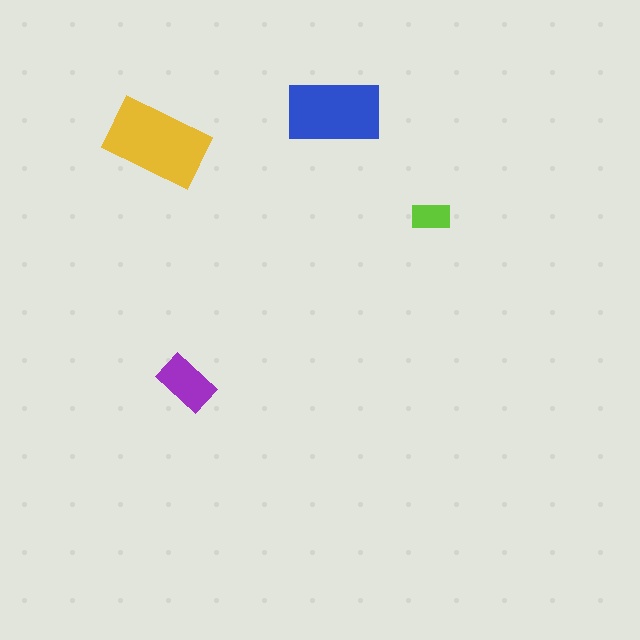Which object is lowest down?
The purple rectangle is bottommost.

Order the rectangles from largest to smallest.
the yellow one, the blue one, the purple one, the lime one.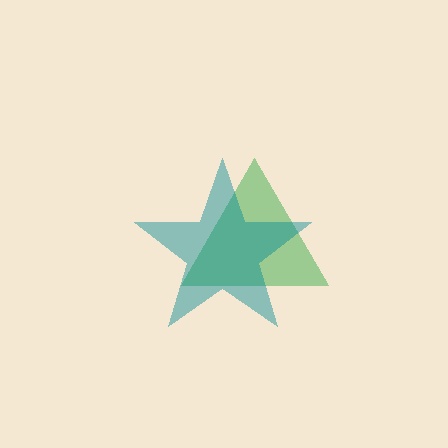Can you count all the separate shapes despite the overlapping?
Yes, there are 2 separate shapes.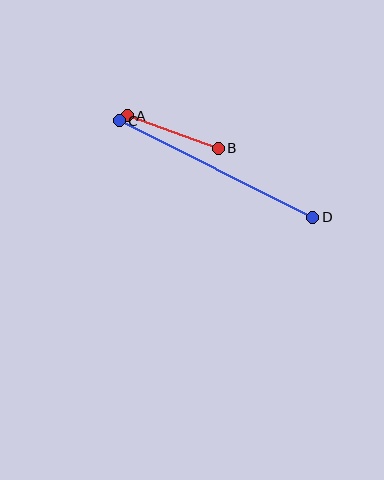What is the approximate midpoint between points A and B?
The midpoint is at approximately (173, 132) pixels.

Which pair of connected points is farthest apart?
Points C and D are farthest apart.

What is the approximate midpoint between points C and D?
The midpoint is at approximately (216, 169) pixels.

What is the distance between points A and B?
The distance is approximately 97 pixels.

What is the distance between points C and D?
The distance is approximately 216 pixels.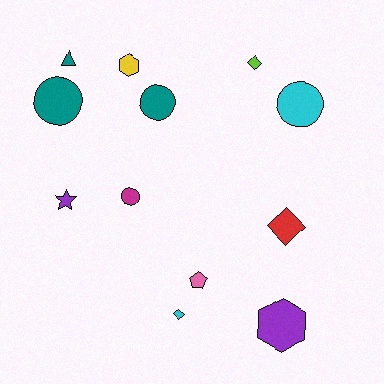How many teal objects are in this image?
There are 3 teal objects.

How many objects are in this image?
There are 12 objects.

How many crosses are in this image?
There are no crosses.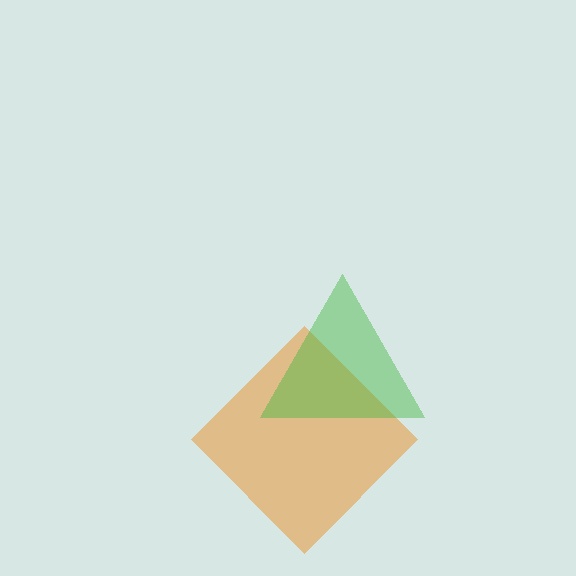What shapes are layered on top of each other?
The layered shapes are: an orange diamond, a green triangle.